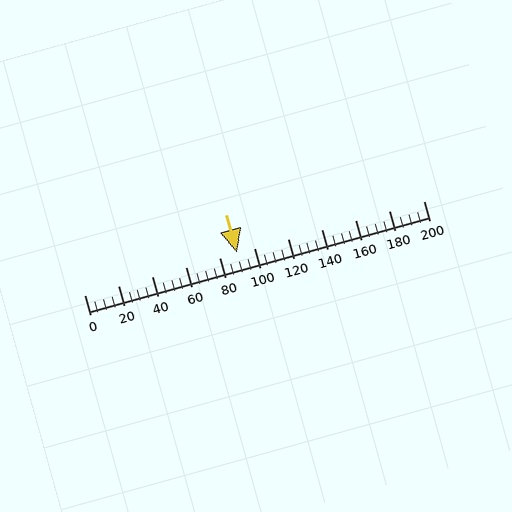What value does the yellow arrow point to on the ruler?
The yellow arrow points to approximately 90.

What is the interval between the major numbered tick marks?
The major tick marks are spaced 20 units apart.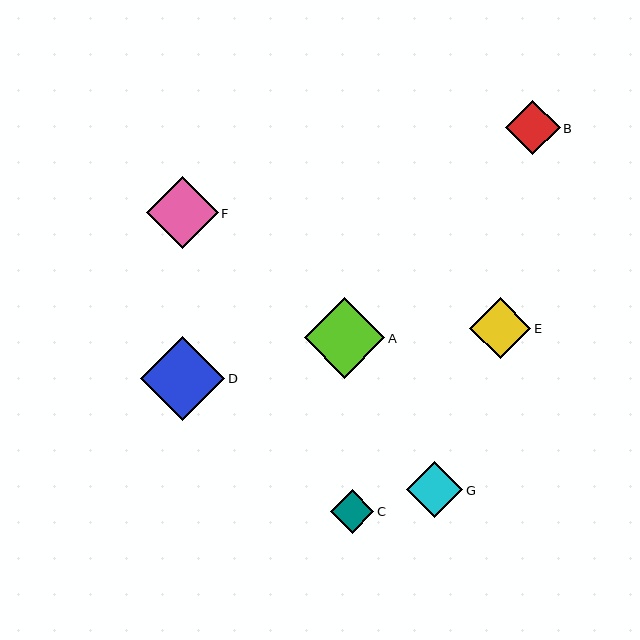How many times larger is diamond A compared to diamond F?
Diamond A is approximately 1.1 times the size of diamond F.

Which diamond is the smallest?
Diamond C is the smallest with a size of approximately 44 pixels.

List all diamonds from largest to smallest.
From largest to smallest: D, A, F, E, G, B, C.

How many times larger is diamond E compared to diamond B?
Diamond E is approximately 1.1 times the size of diamond B.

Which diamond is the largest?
Diamond D is the largest with a size of approximately 85 pixels.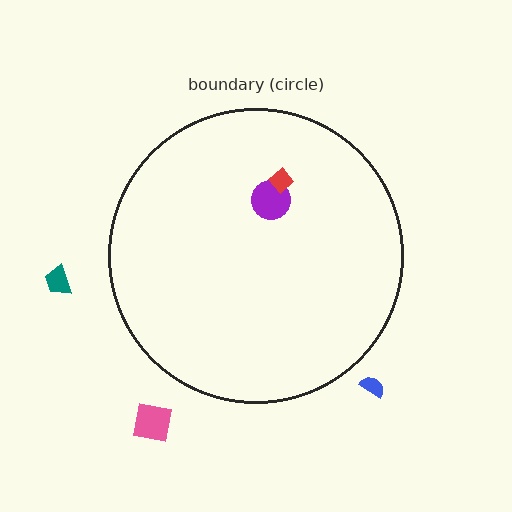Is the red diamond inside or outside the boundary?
Inside.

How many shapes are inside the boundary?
2 inside, 3 outside.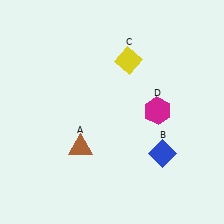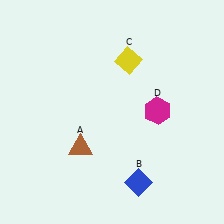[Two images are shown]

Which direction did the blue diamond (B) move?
The blue diamond (B) moved down.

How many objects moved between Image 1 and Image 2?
1 object moved between the two images.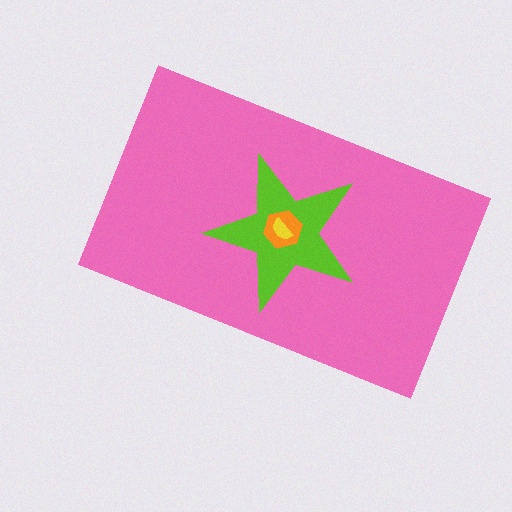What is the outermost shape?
The pink rectangle.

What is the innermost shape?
The yellow semicircle.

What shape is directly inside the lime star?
The orange hexagon.